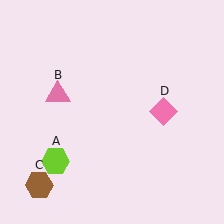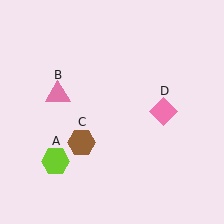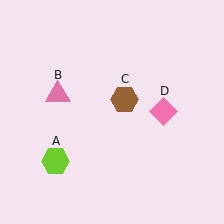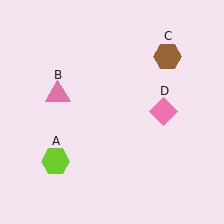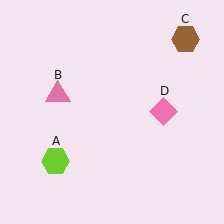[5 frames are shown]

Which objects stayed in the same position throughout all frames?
Lime hexagon (object A) and pink triangle (object B) and pink diamond (object D) remained stationary.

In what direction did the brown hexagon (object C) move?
The brown hexagon (object C) moved up and to the right.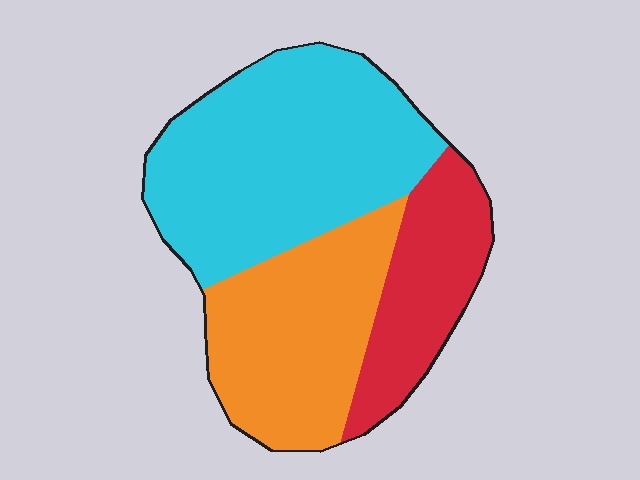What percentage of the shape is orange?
Orange takes up between a sixth and a third of the shape.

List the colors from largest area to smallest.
From largest to smallest: cyan, orange, red.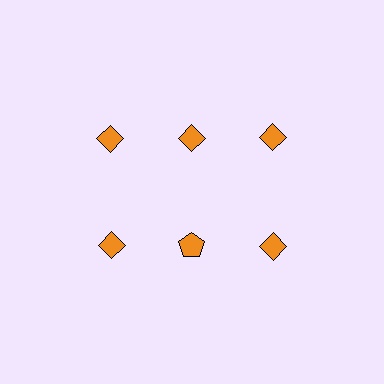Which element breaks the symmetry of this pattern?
The orange pentagon in the second row, second from left column breaks the symmetry. All other shapes are orange diamonds.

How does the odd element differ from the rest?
It has a different shape: pentagon instead of diamond.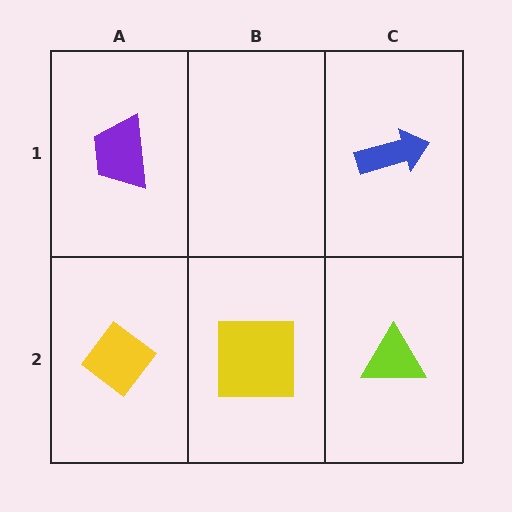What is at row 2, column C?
A lime triangle.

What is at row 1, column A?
A purple trapezoid.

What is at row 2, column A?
A yellow diamond.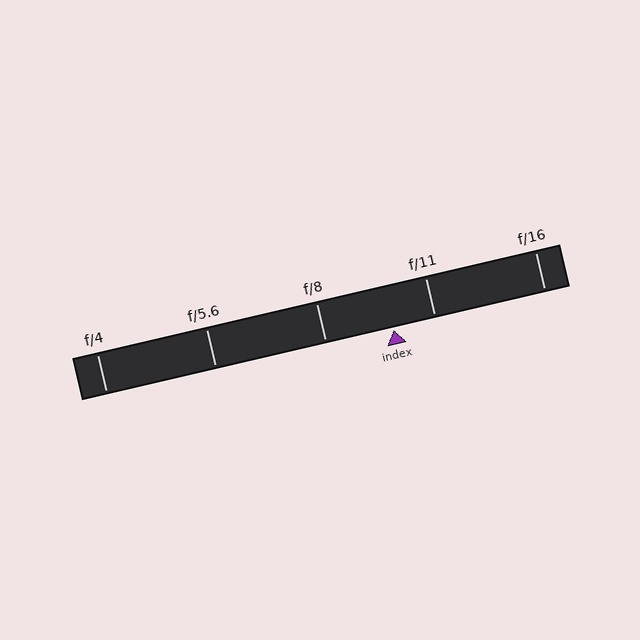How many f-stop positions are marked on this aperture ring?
There are 5 f-stop positions marked.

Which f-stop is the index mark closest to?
The index mark is closest to f/11.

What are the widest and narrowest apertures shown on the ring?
The widest aperture shown is f/4 and the narrowest is f/16.